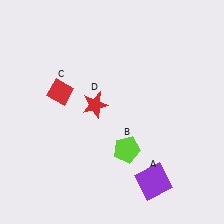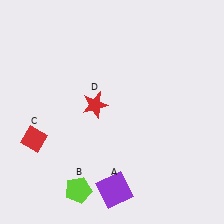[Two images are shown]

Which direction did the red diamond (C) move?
The red diamond (C) moved down.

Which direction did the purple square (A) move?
The purple square (A) moved left.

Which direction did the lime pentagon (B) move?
The lime pentagon (B) moved left.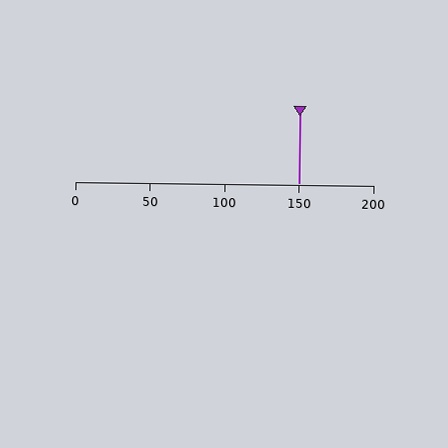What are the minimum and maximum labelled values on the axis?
The axis runs from 0 to 200.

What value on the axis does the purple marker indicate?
The marker indicates approximately 150.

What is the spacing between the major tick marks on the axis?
The major ticks are spaced 50 apart.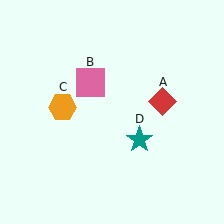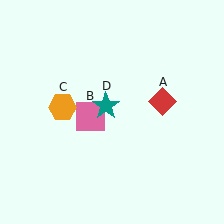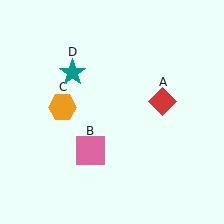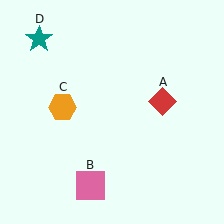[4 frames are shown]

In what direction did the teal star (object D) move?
The teal star (object D) moved up and to the left.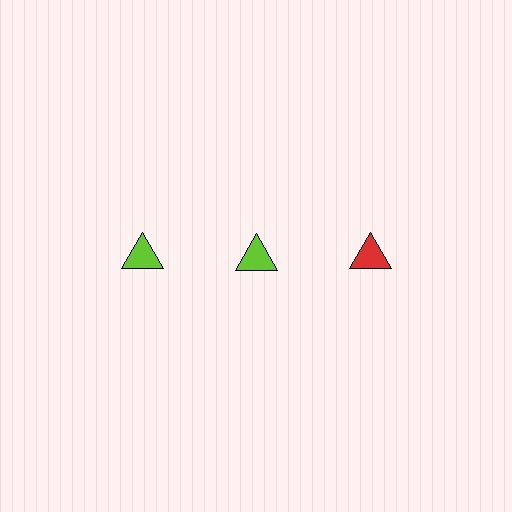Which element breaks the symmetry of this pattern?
The red triangle in the top row, center column breaks the symmetry. All other shapes are lime triangles.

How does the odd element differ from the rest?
It has a different color: red instead of lime.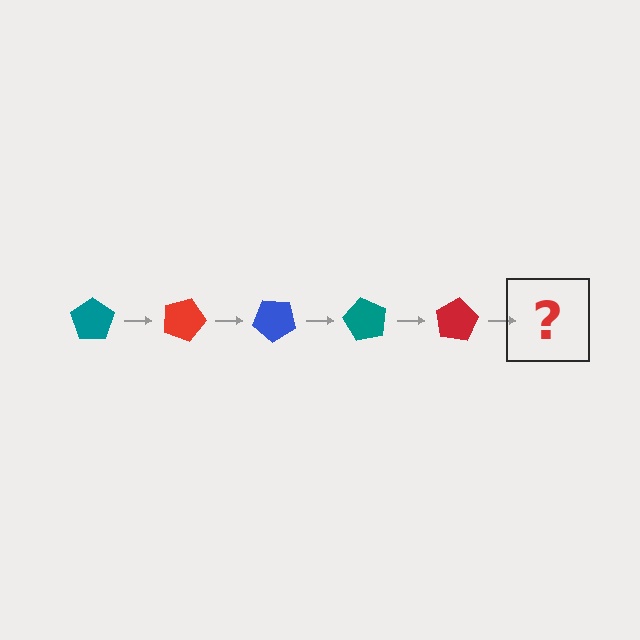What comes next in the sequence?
The next element should be a blue pentagon, rotated 100 degrees from the start.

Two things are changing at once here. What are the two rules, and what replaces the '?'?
The two rules are that it rotates 20 degrees each step and the color cycles through teal, red, and blue. The '?' should be a blue pentagon, rotated 100 degrees from the start.